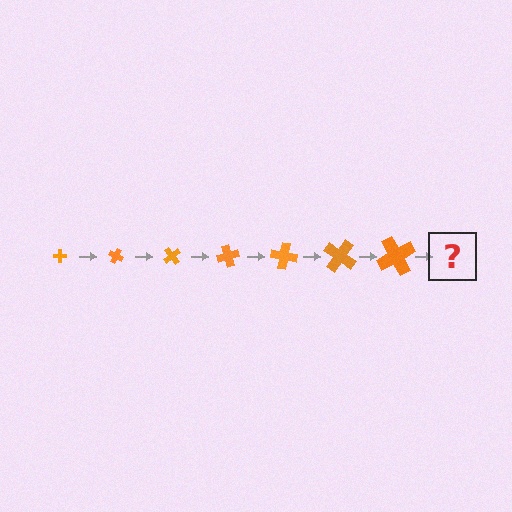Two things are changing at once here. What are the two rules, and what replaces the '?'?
The two rules are that the cross grows larger each step and it rotates 25 degrees each step. The '?' should be a cross, larger than the previous one and rotated 175 degrees from the start.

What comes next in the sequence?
The next element should be a cross, larger than the previous one and rotated 175 degrees from the start.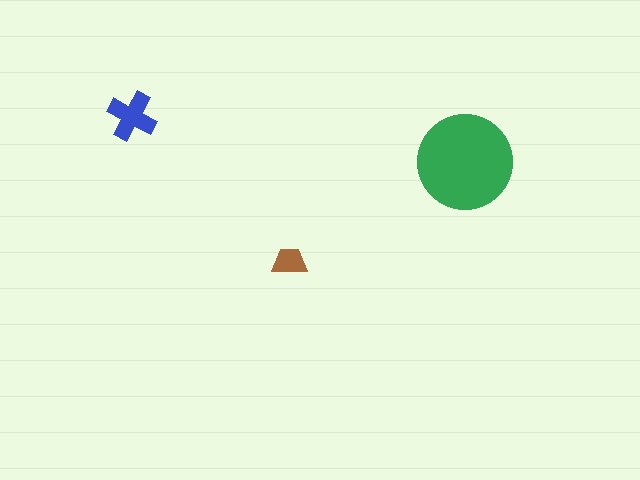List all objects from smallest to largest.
The brown trapezoid, the blue cross, the green circle.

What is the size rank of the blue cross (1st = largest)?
2nd.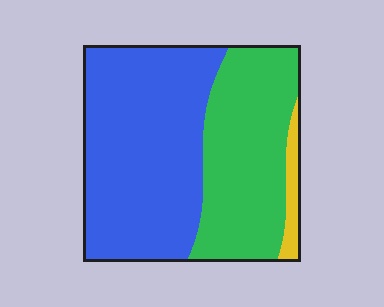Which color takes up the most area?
Blue, at roughly 55%.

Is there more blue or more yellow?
Blue.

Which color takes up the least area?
Yellow, at roughly 5%.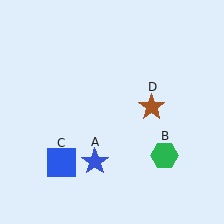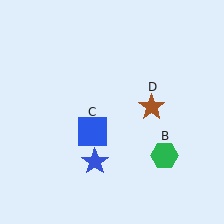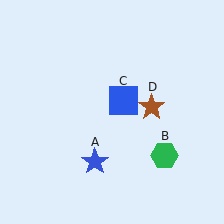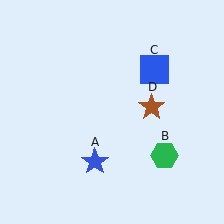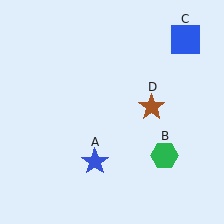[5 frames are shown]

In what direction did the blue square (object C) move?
The blue square (object C) moved up and to the right.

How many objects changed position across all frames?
1 object changed position: blue square (object C).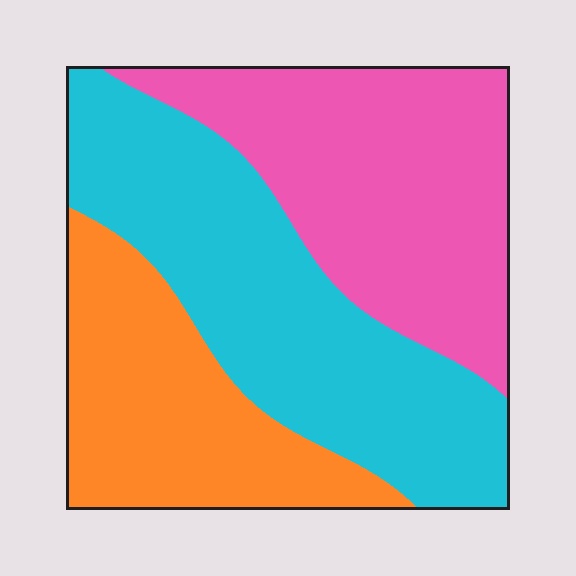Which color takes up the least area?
Orange, at roughly 25%.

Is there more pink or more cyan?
Cyan.